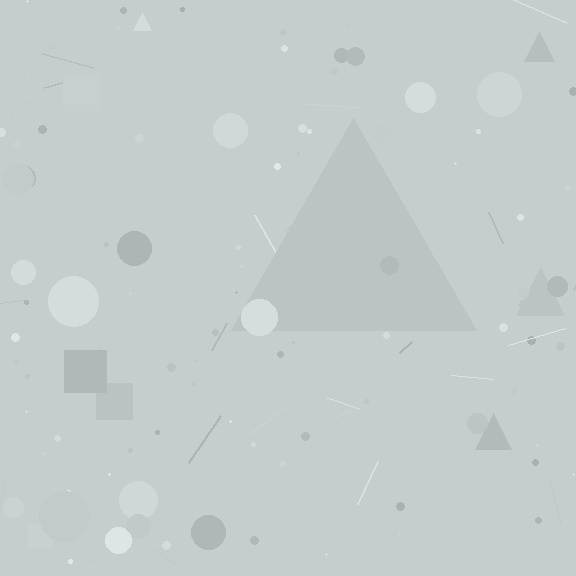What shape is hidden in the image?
A triangle is hidden in the image.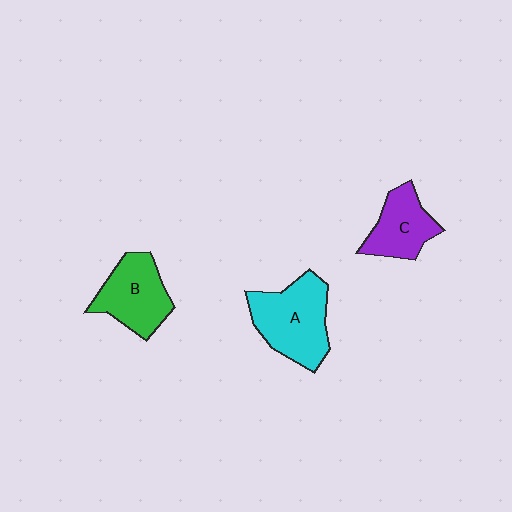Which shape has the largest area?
Shape A (cyan).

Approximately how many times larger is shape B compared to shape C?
Approximately 1.2 times.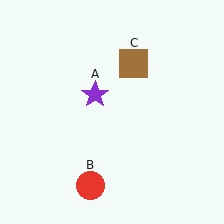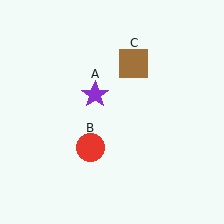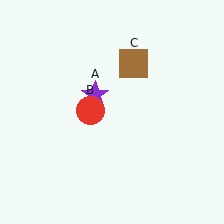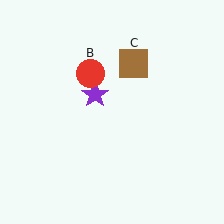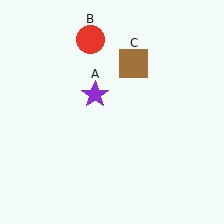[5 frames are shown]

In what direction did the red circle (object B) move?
The red circle (object B) moved up.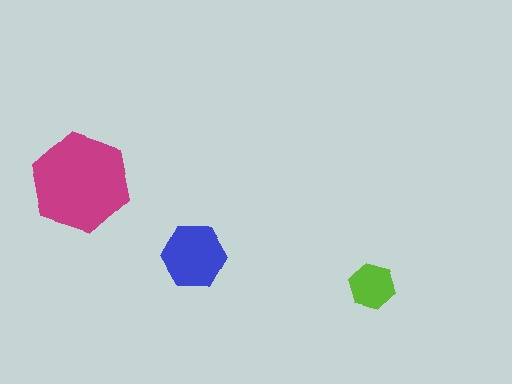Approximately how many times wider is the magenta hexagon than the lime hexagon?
About 2 times wider.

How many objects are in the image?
There are 3 objects in the image.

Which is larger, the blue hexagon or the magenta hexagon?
The magenta one.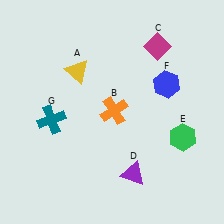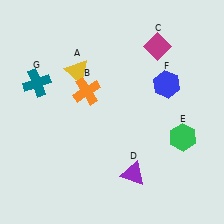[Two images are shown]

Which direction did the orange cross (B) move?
The orange cross (B) moved left.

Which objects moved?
The objects that moved are: the orange cross (B), the teal cross (G).